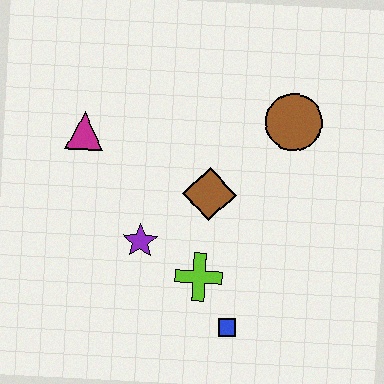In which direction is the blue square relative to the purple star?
The blue square is to the right of the purple star.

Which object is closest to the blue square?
The lime cross is closest to the blue square.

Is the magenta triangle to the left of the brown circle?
Yes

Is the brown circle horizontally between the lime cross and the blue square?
No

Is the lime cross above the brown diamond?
No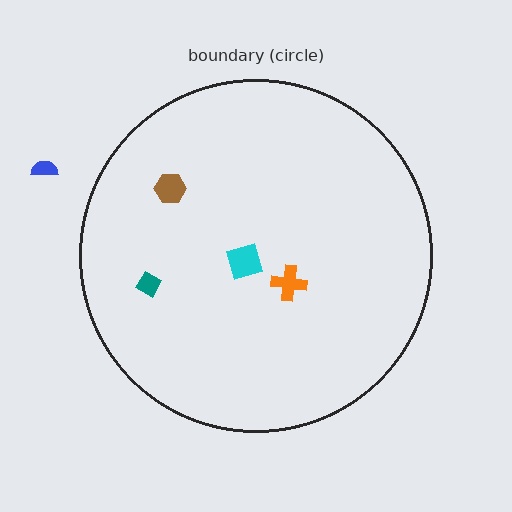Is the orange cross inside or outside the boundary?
Inside.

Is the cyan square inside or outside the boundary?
Inside.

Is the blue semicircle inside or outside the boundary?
Outside.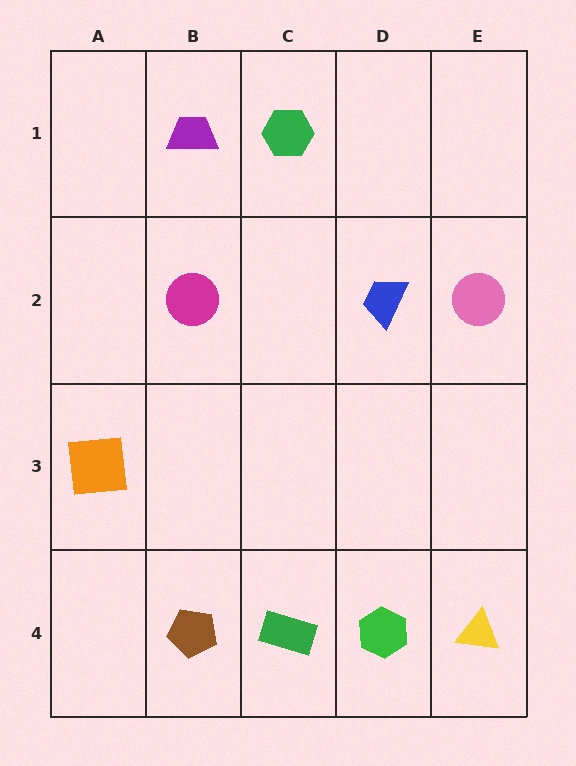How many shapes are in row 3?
1 shape.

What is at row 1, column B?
A purple trapezoid.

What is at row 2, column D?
A blue trapezoid.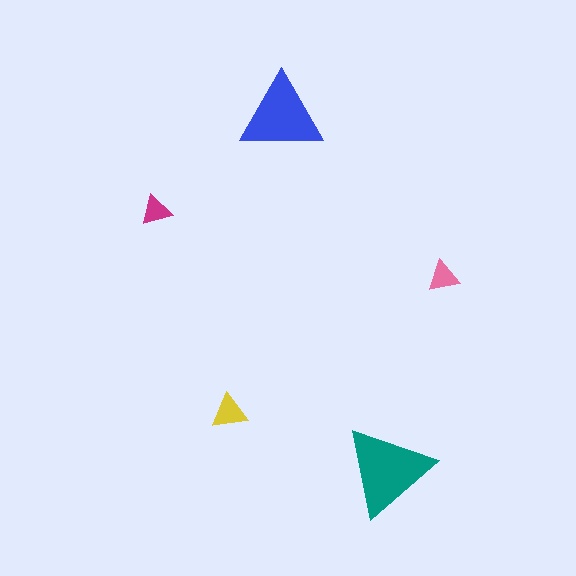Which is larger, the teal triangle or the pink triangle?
The teal one.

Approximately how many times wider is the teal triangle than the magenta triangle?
About 3 times wider.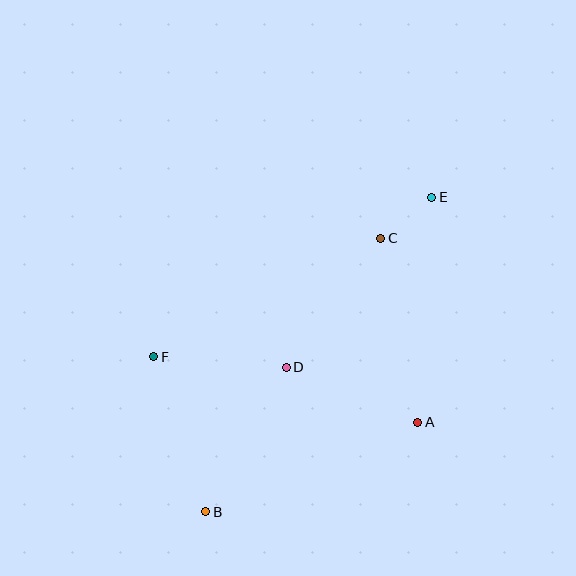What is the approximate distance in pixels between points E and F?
The distance between E and F is approximately 320 pixels.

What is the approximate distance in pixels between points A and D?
The distance between A and D is approximately 142 pixels.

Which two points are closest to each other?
Points C and E are closest to each other.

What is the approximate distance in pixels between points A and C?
The distance between A and C is approximately 188 pixels.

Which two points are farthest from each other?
Points B and E are farthest from each other.